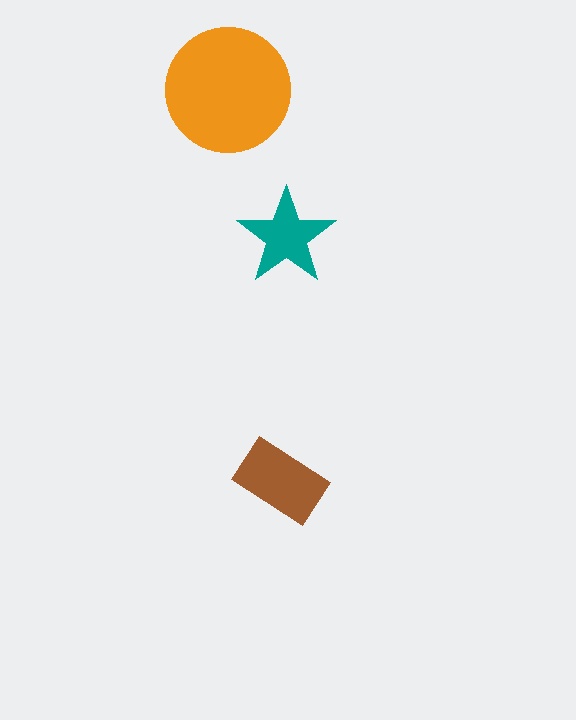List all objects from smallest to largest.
The teal star, the brown rectangle, the orange circle.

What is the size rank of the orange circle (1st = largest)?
1st.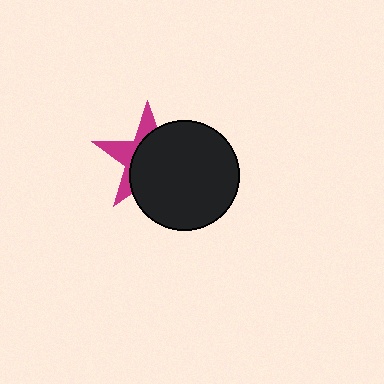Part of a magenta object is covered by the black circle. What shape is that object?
It is a star.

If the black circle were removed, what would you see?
You would see the complete magenta star.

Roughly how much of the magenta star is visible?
A small part of it is visible (roughly 35%).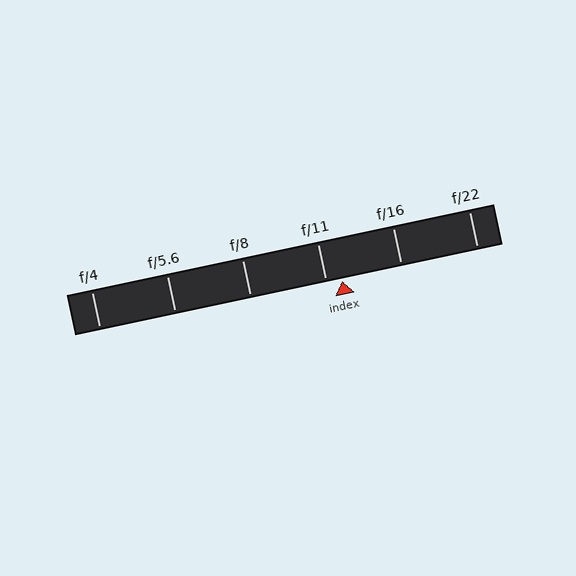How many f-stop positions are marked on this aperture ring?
There are 6 f-stop positions marked.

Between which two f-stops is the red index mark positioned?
The index mark is between f/11 and f/16.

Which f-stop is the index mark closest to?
The index mark is closest to f/11.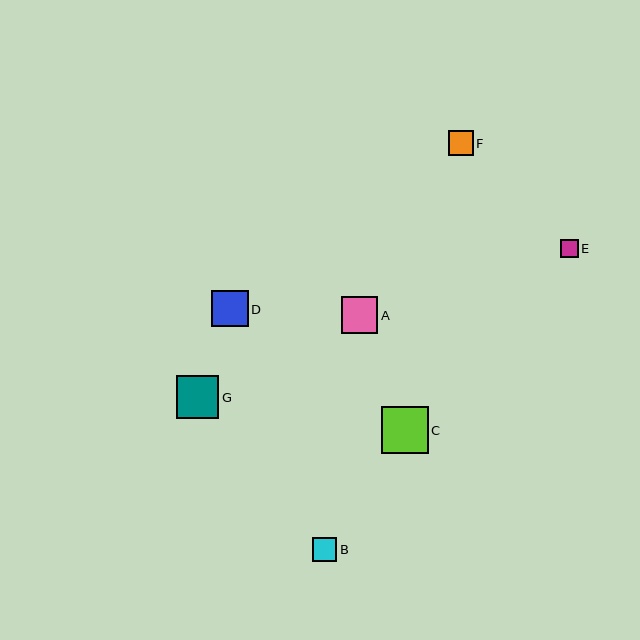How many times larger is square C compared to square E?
Square C is approximately 2.6 times the size of square E.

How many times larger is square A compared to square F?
Square A is approximately 1.4 times the size of square F.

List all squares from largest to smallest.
From largest to smallest: C, G, D, A, F, B, E.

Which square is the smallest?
Square E is the smallest with a size of approximately 18 pixels.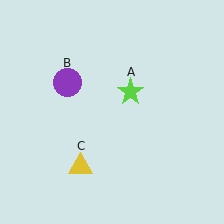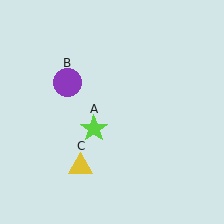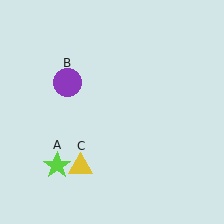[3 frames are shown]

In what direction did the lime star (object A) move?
The lime star (object A) moved down and to the left.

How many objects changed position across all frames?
1 object changed position: lime star (object A).